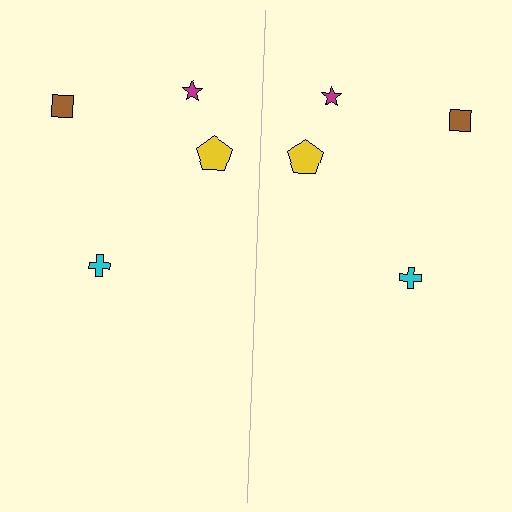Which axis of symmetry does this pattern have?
The pattern has a vertical axis of symmetry running through the center of the image.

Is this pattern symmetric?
Yes, this pattern has bilateral (reflection) symmetry.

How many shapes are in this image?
There are 8 shapes in this image.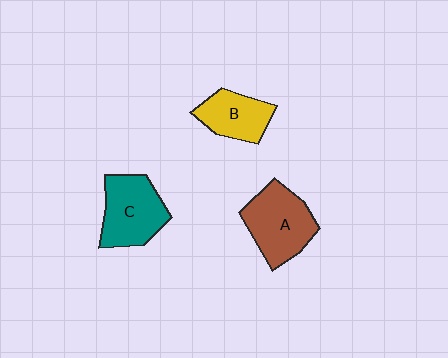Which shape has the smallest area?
Shape B (yellow).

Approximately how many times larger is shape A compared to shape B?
Approximately 1.4 times.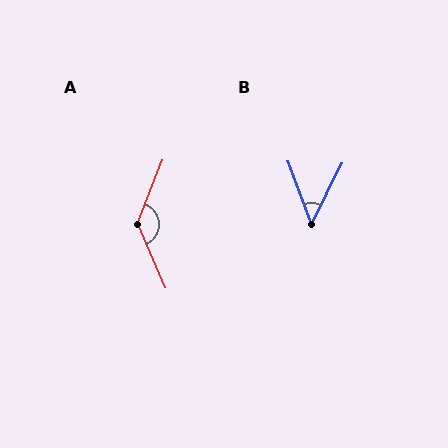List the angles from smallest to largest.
B (47°), A (135°).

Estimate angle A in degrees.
Approximately 135 degrees.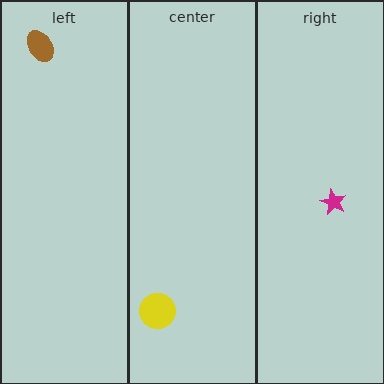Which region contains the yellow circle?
The center region.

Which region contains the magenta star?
The right region.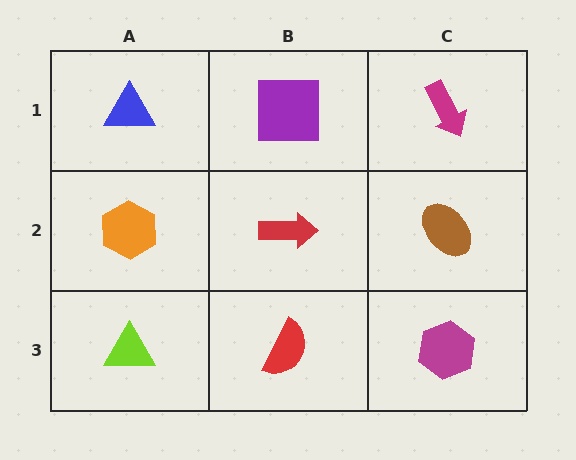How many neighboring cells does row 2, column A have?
3.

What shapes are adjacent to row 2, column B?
A purple square (row 1, column B), a red semicircle (row 3, column B), an orange hexagon (row 2, column A), a brown ellipse (row 2, column C).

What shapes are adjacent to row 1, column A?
An orange hexagon (row 2, column A), a purple square (row 1, column B).